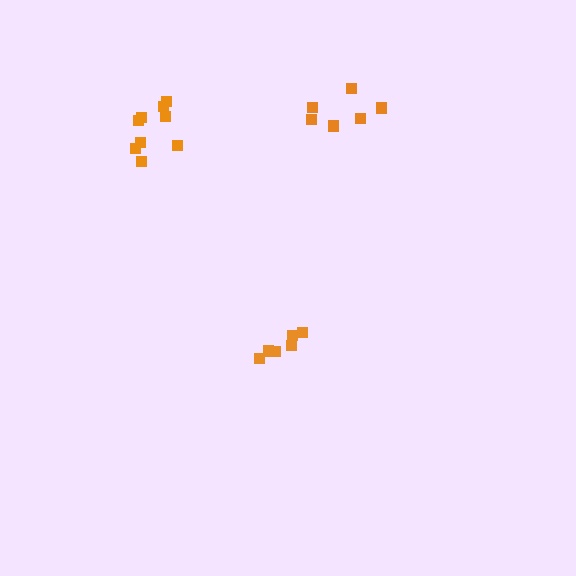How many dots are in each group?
Group 1: 6 dots, Group 2: 6 dots, Group 3: 9 dots (21 total).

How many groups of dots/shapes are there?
There are 3 groups.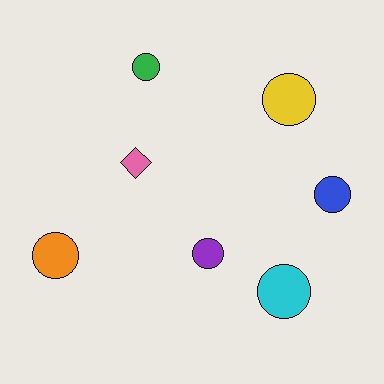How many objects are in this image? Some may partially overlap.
There are 7 objects.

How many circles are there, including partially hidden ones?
There are 6 circles.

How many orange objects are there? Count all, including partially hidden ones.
There is 1 orange object.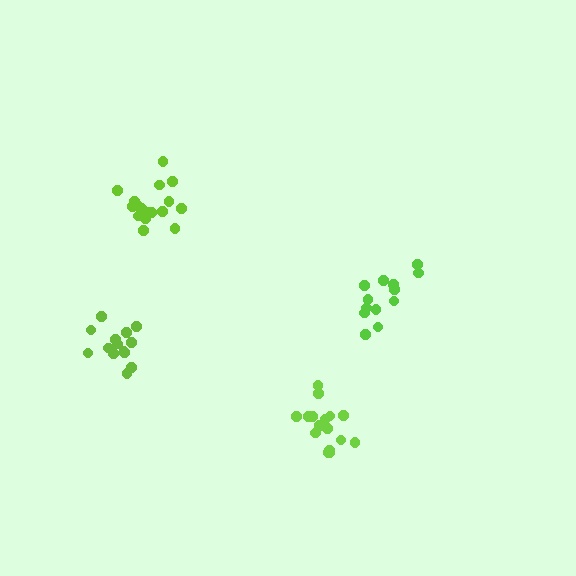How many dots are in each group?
Group 1: 18 dots, Group 2: 16 dots, Group 3: 13 dots, Group 4: 15 dots (62 total).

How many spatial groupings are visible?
There are 4 spatial groupings.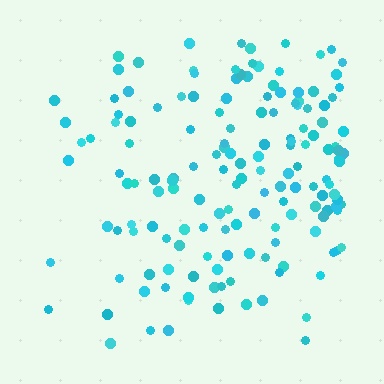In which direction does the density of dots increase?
From left to right, with the right side densest.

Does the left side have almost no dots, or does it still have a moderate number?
Still a moderate number, just noticeably fewer than the right.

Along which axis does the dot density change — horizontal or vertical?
Horizontal.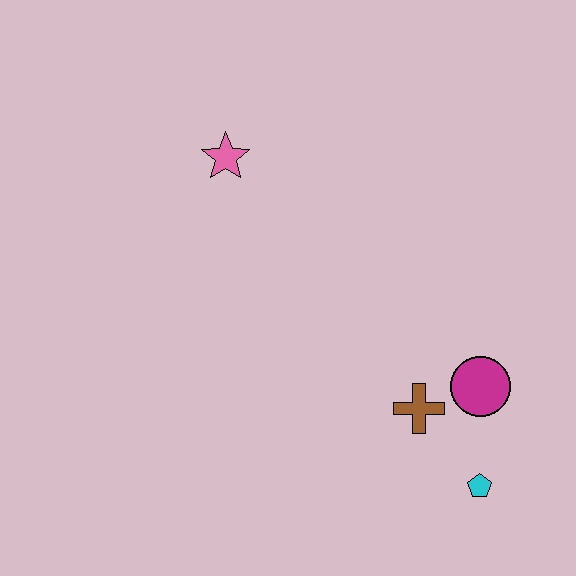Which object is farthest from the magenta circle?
The pink star is farthest from the magenta circle.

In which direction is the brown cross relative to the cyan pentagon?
The brown cross is above the cyan pentagon.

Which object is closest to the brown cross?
The magenta circle is closest to the brown cross.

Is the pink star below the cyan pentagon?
No